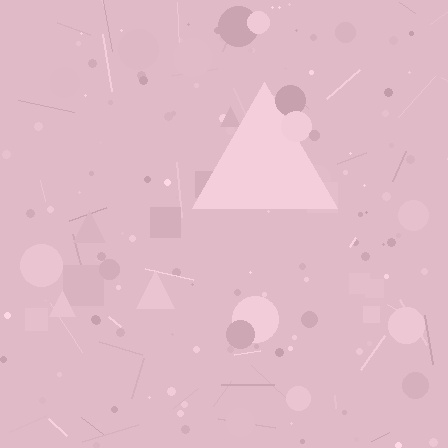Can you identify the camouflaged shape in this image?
The camouflaged shape is a triangle.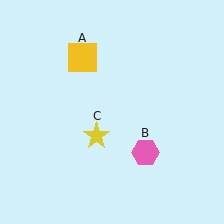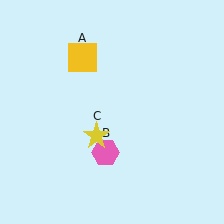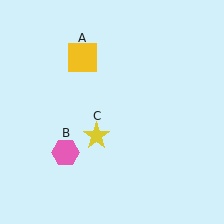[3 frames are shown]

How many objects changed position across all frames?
1 object changed position: pink hexagon (object B).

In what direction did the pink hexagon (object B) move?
The pink hexagon (object B) moved left.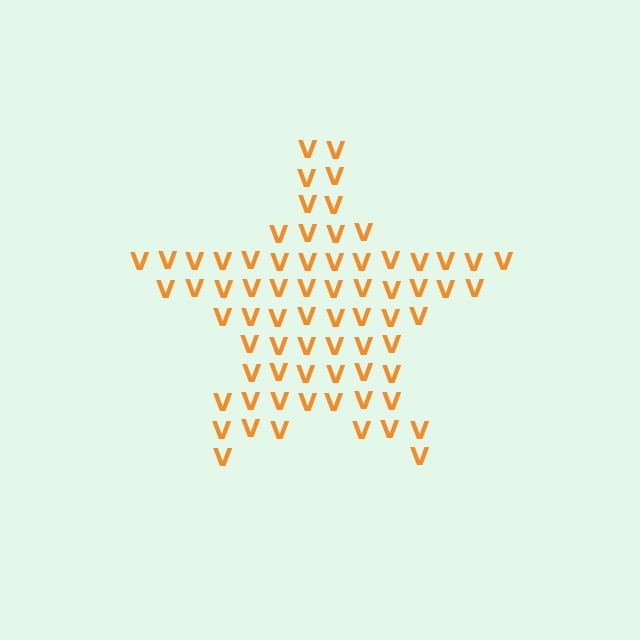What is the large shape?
The large shape is a star.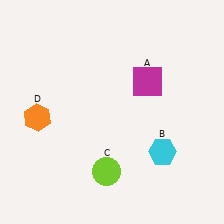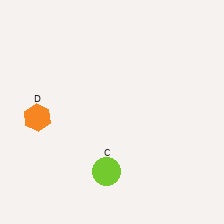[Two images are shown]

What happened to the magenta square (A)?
The magenta square (A) was removed in Image 2. It was in the top-right area of Image 1.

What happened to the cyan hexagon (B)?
The cyan hexagon (B) was removed in Image 2. It was in the bottom-right area of Image 1.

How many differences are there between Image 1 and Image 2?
There are 2 differences between the two images.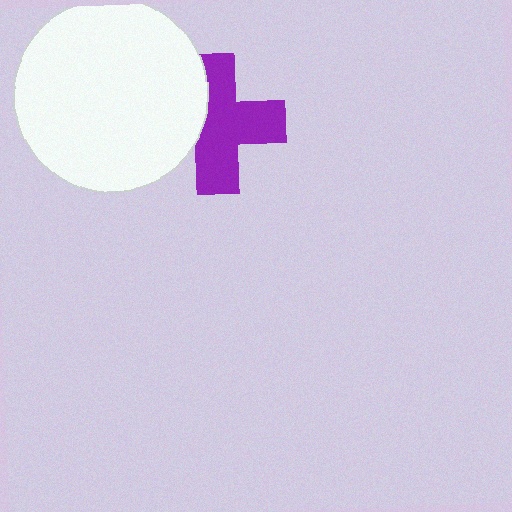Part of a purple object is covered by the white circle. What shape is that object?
It is a cross.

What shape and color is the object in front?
The object in front is a white circle.